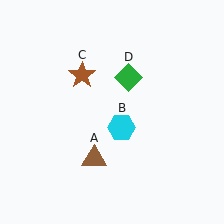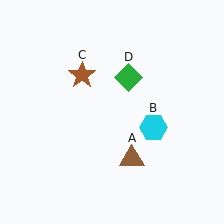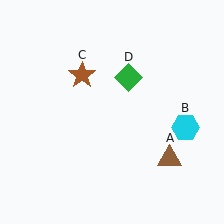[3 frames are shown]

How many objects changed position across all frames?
2 objects changed position: brown triangle (object A), cyan hexagon (object B).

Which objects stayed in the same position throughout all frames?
Brown star (object C) and green diamond (object D) remained stationary.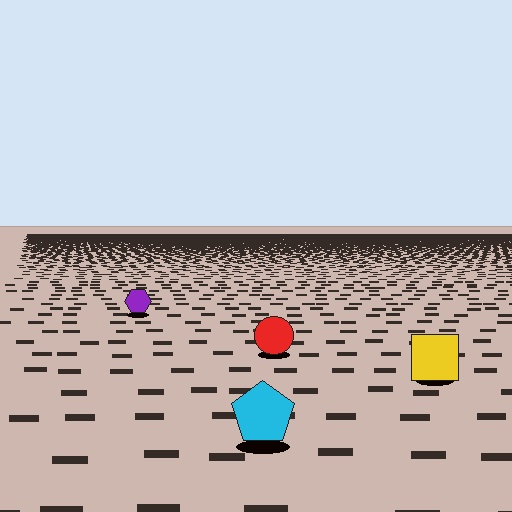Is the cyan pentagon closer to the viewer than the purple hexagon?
Yes. The cyan pentagon is closer — you can tell from the texture gradient: the ground texture is coarser near it.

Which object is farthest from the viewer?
The purple hexagon is farthest from the viewer. It appears smaller and the ground texture around it is denser.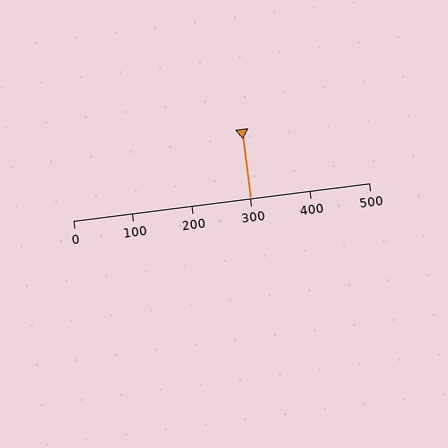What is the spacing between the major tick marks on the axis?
The major ticks are spaced 100 apart.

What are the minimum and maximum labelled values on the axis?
The axis runs from 0 to 500.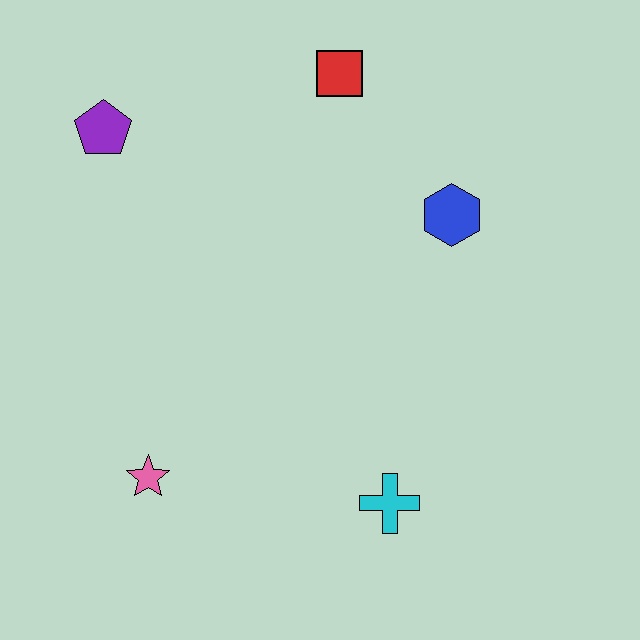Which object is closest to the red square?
The blue hexagon is closest to the red square.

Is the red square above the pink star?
Yes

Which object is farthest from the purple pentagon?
The cyan cross is farthest from the purple pentagon.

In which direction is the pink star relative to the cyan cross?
The pink star is to the left of the cyan cross.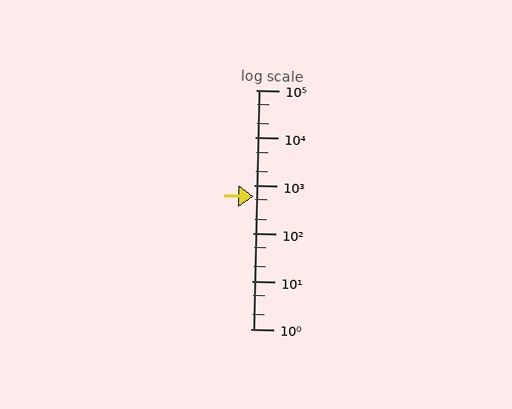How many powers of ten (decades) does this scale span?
The scale spans 5 decades, from 1 to 100000.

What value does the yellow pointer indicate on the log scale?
The pointer indicates approximately 600.